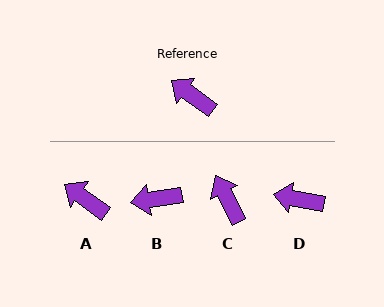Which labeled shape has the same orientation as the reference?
A.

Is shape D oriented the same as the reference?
No, it is off by about 25 degrees.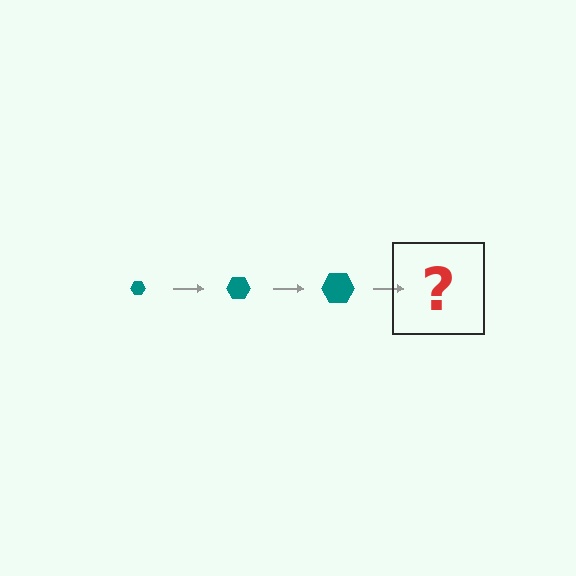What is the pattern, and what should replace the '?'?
The pattern is that the hexagon gets progressively larger each step. The '?' should be a teal hexagon, larger than the previous one.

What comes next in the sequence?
The next element should be a teal hexagon, larger than the previous one.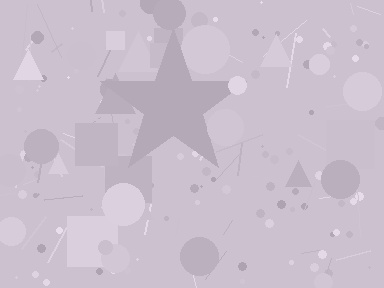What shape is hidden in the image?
A star is hidden in the image.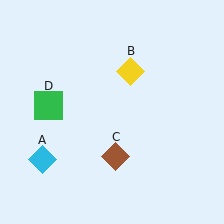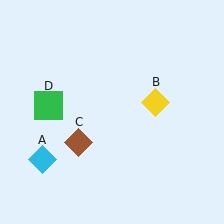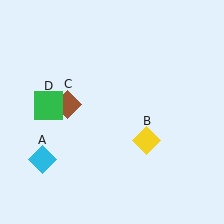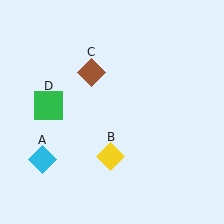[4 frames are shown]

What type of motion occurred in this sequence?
The yellow diamond (object B), brown diamond (object C) rotated clockwise around the center of the scene.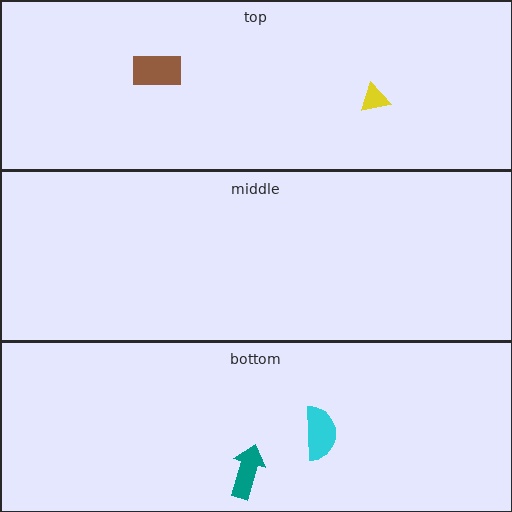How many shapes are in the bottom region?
2.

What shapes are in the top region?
The brown rectangle, the yellow triangle.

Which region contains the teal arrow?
The bottom region.